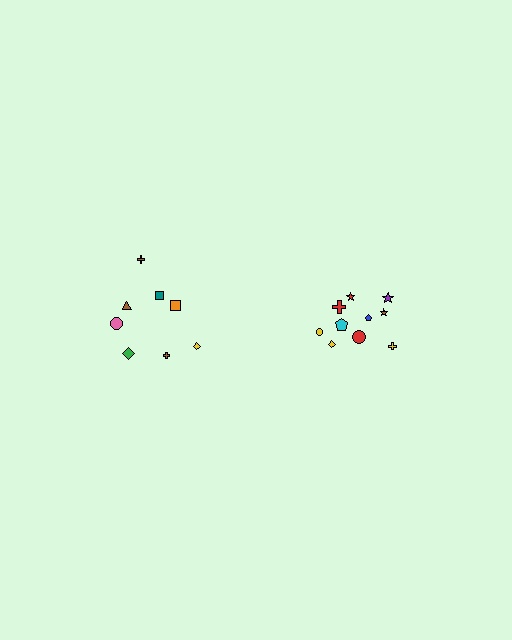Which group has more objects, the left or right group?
The right group.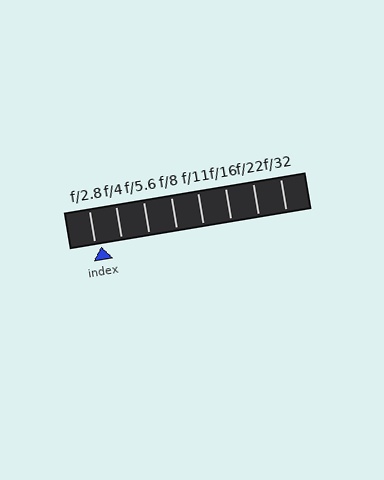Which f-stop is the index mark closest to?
The index mark is closest to f/2.8.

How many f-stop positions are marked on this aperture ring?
There are 8 f-stop positions marked.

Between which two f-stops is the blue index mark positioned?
The index mark is between f/2.8 and f/4.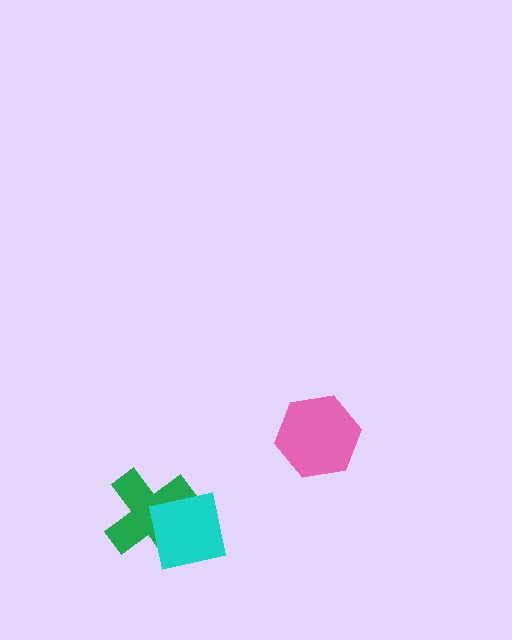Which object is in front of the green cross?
The cyan square is in front of the green cross.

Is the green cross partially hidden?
Yes, it is partially covered by another shape.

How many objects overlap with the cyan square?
1 object overlaps with the cyan square.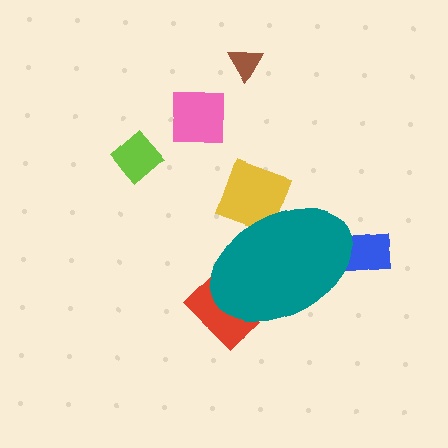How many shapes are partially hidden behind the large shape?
3 shapes are partially hidden.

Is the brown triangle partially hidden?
No, the brown triangle is fully visible.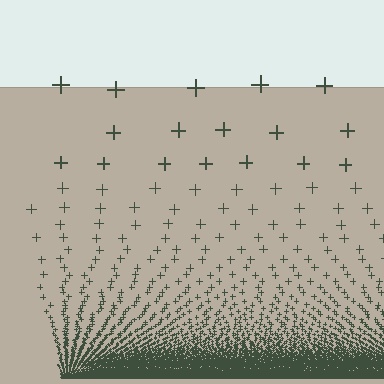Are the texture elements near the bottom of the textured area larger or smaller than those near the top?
Smaller. The gradient is inverted — elements near the bottom are smaller and denser.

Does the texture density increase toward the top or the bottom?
Density increases toward the bottom.